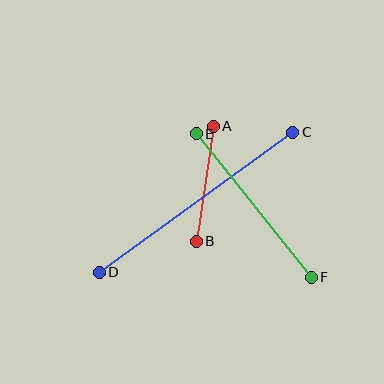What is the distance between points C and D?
The distance is approximately 239 pixels.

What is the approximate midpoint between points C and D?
The midpoint is at approximately (196, 202) pixels.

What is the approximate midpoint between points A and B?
The midpoint is at approximately (205, 184) pixels.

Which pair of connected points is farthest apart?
Points C and D are farthest apart.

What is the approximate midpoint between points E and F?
The midpoint is at approximately (254, 205) pixels.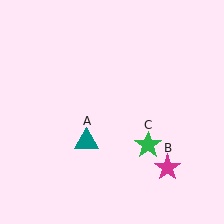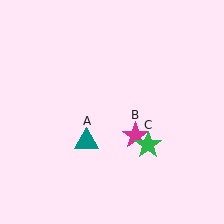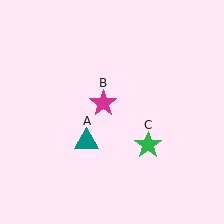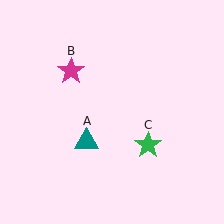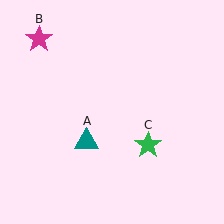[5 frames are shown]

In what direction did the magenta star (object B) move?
The magenta star (object B) moved up and to the left.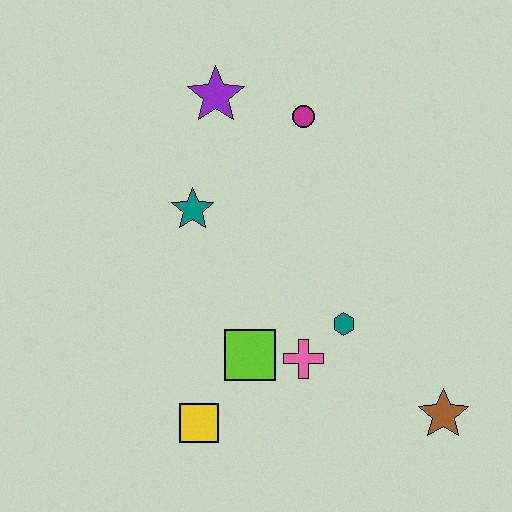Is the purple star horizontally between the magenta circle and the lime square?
No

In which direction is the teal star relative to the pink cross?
The teal star is above the pink cross.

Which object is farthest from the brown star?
The purple star is farthest from the brown star.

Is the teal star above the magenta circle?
No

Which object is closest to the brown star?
The teal hexagon is closest to the brown star.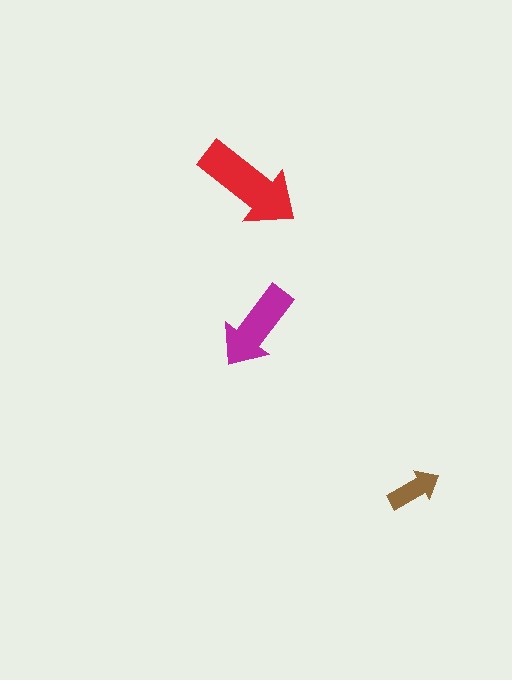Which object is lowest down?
The brown arrow is bottommost.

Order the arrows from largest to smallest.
the red one, the magenta one, the brown one.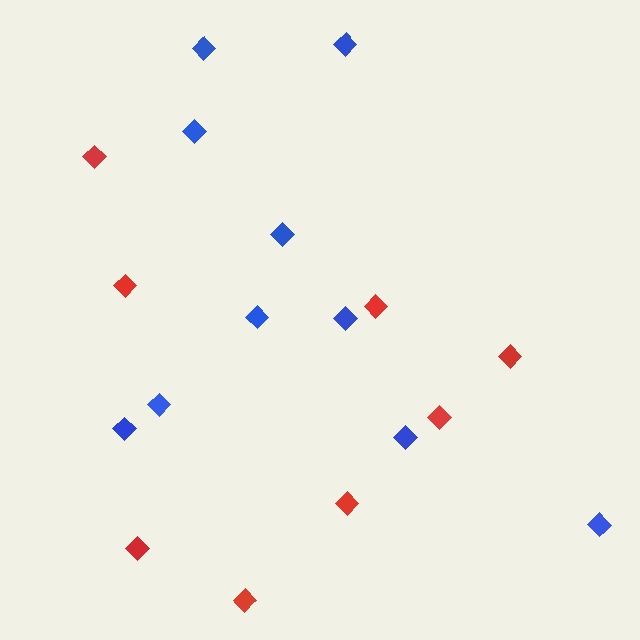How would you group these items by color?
There are 2 groups: one group of red diamonds (8) and one group of blue diamonds (10).